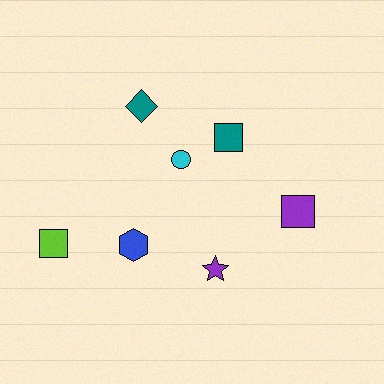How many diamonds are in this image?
There is 1 diamond.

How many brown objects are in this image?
There are no brown objects.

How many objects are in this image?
There are 7 objects.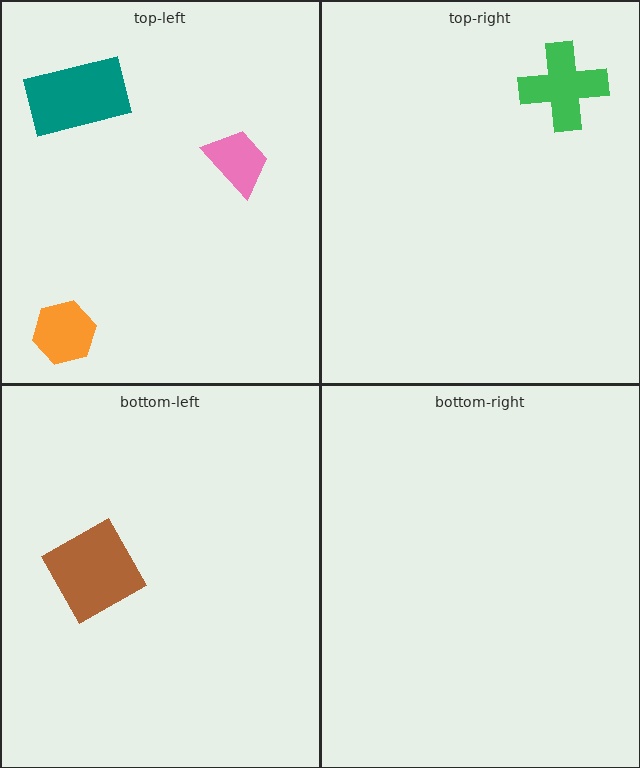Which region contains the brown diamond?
The bottom-left region.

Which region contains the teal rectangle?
The top-left region.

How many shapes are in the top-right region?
1.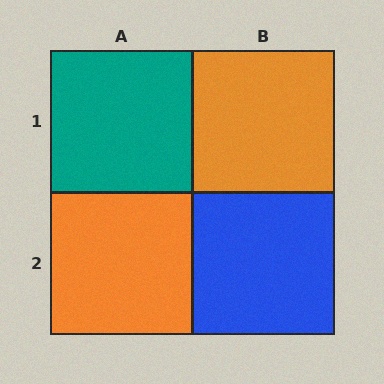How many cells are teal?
1 cell is teal.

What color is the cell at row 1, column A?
Teal.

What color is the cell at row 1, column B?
Orange.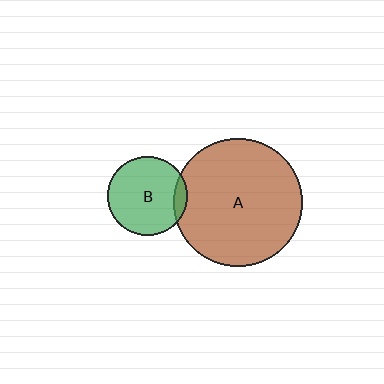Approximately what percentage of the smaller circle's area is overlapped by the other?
Approximately 10%.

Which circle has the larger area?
Circle A (brown).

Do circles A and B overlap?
Yes.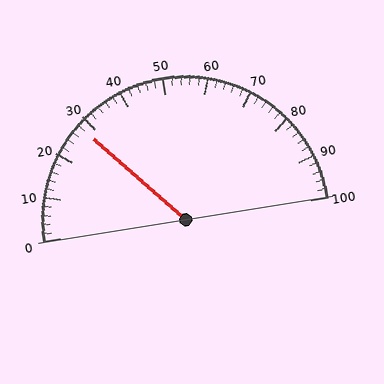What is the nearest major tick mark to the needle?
The nearest major tick mark is 30.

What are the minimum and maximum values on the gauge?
The gauge ranges from 0 to 100.